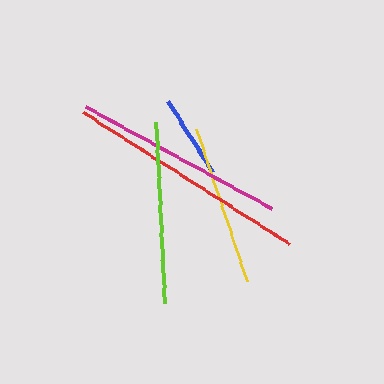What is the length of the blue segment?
The blue segment is approximately 84 pixels long.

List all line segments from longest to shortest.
From longest to shortest: red, magenta, lime, yellow, blue.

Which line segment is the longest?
The red line is the longest at approximately 245 pixels.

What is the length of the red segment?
The red segment is approximately 245 pixels long.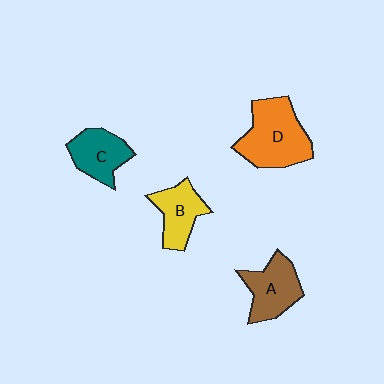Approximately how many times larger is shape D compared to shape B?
Approximately 1.6 times.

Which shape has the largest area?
Shape D (orange).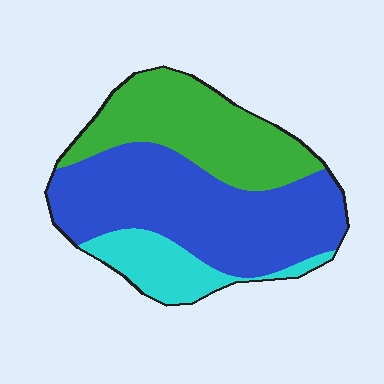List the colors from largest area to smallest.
From largest to smallest: blue, green, cyan.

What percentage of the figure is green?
Green takes up between a third and a half of the figure.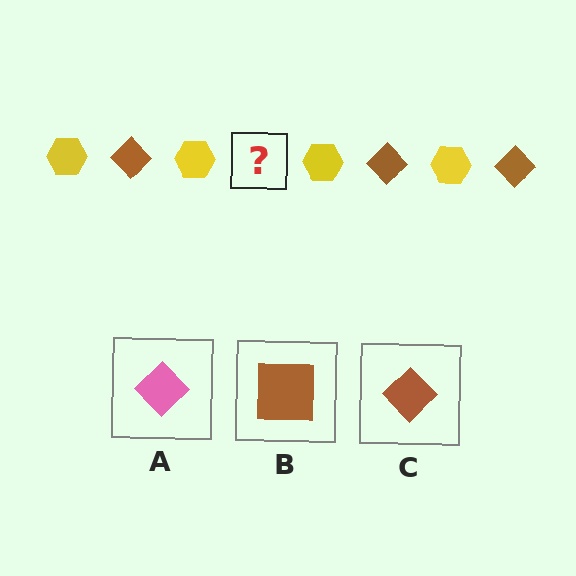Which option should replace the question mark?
Option C.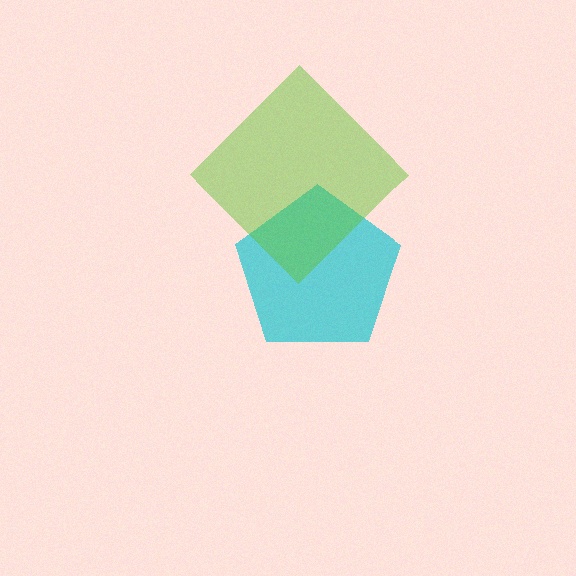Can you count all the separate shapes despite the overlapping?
Yes, there are 2 separate shapes.